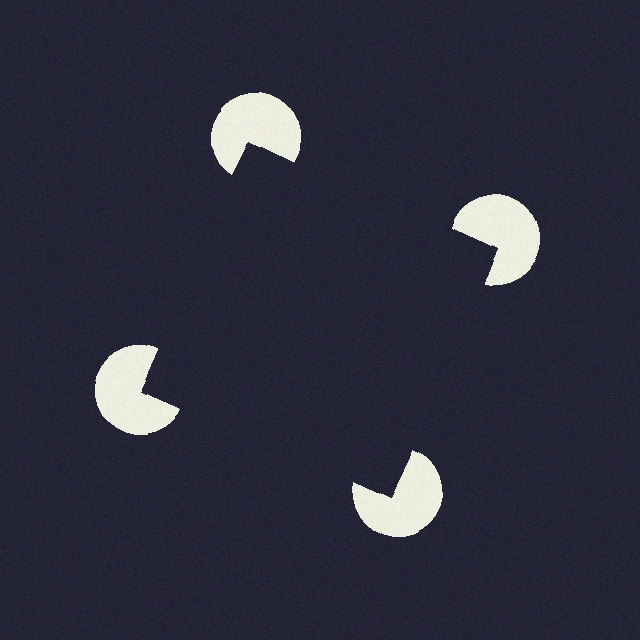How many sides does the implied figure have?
4 sides.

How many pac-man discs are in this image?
There are 4 — one at each vertex of the illusory square.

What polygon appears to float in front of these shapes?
An illusory square — its edges are inferred from the aligned wedge cuts in the pac-man discs, not physically drawn.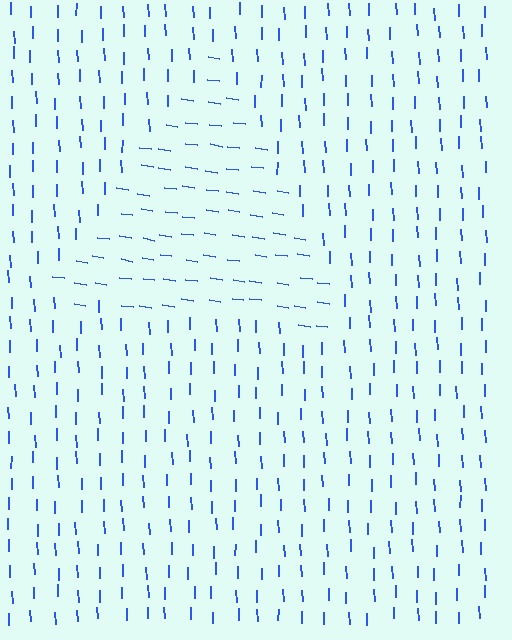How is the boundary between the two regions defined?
The boundary is defined purely by a change in line orientation (approximately 80 degrees difference). All lines are the same color and thickness.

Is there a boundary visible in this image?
Yes, there is a texture boundary formed by a change in line orientation.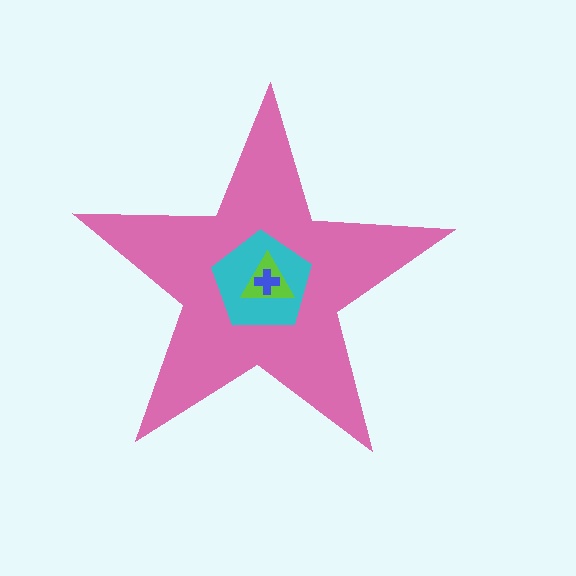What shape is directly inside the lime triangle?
The blue cross.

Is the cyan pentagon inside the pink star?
Yes.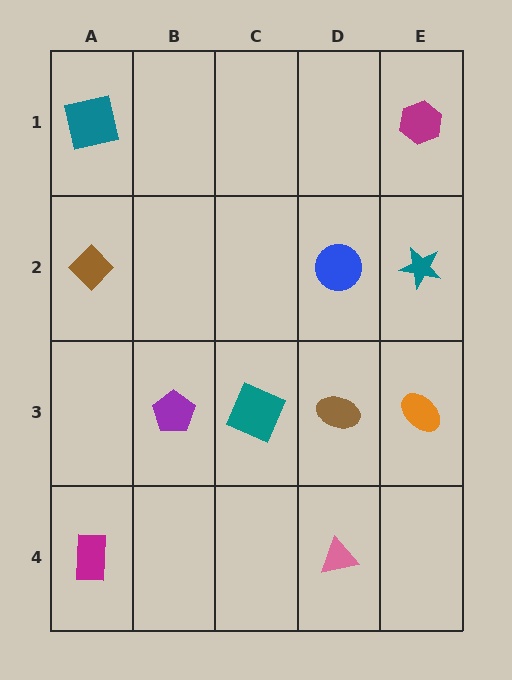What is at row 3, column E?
An orange ellipse.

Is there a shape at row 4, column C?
No, that cell is empty.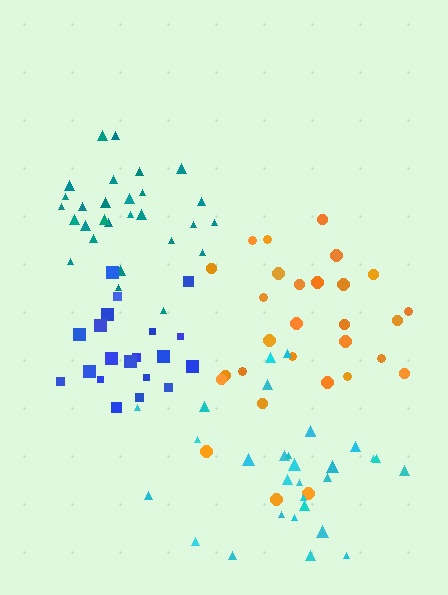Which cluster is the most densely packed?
Teal.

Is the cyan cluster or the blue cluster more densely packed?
Cyan.